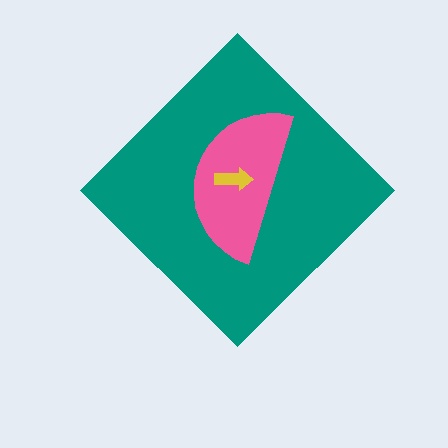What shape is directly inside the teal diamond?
The pink semicircle.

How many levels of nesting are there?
3.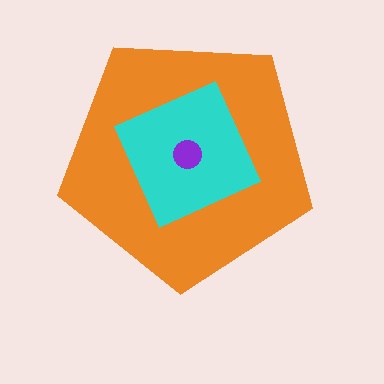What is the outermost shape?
The orange pentagon.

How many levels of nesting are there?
3.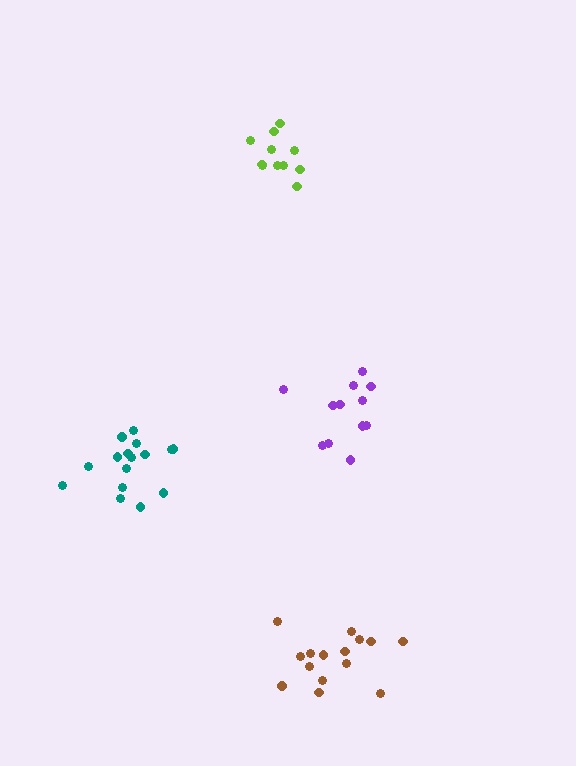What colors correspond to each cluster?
The clusters are colored: teal, brown, lime, purple.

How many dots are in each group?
Group 1: 16 dots, Group 2: 15 dots, Group 3: 11 dots, Group 4: 12 dots (54 total).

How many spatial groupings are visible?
There are 4 spatial groupings.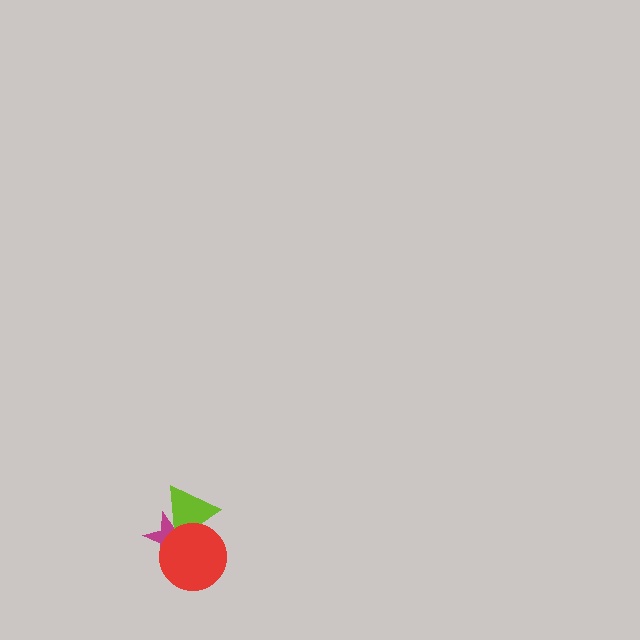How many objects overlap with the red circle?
2 objects overlap with the red circle.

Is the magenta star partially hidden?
Yes, it is partially covered by another shape.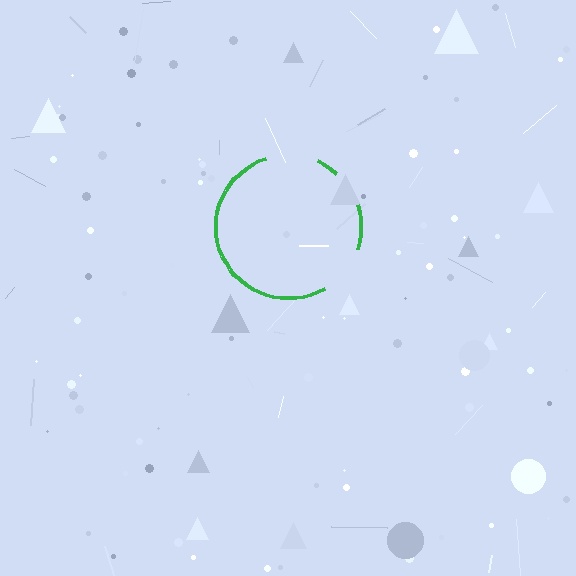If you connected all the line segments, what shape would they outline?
They would outline a circle.